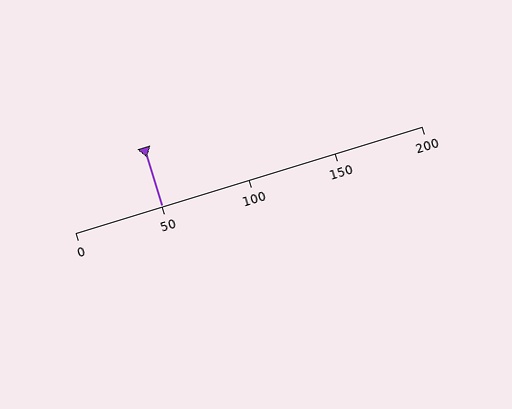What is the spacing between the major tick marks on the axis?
The major ticks are spaced 50 apart.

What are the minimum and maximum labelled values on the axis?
The axis runs from 0 to 200.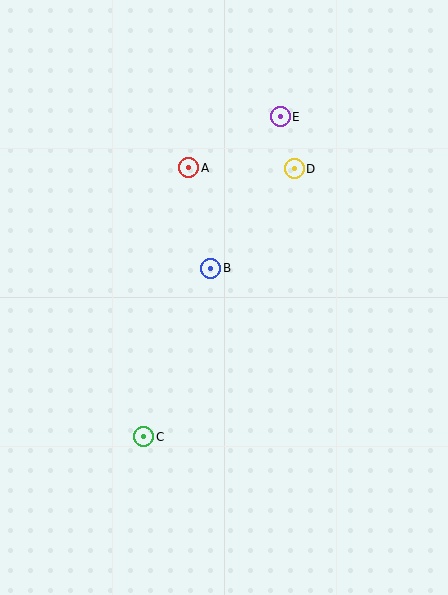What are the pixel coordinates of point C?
Point C is at (144, 437).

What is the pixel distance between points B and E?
The distance between B and E is 167 pixels.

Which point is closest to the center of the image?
Point B at (211, 268) is closest to the center.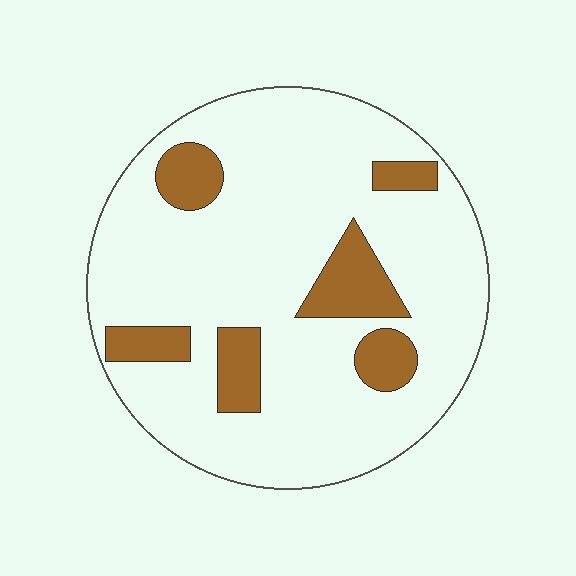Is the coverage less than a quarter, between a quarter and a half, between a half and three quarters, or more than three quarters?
Less than a quarter.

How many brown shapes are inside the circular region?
6.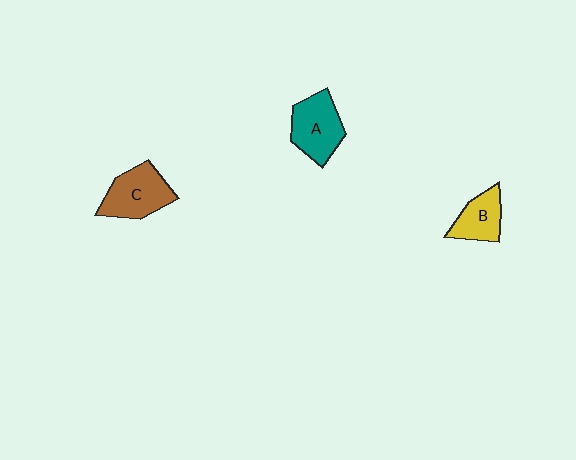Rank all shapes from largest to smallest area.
From largest to smallest: C (brown), A (teal), B (yellow).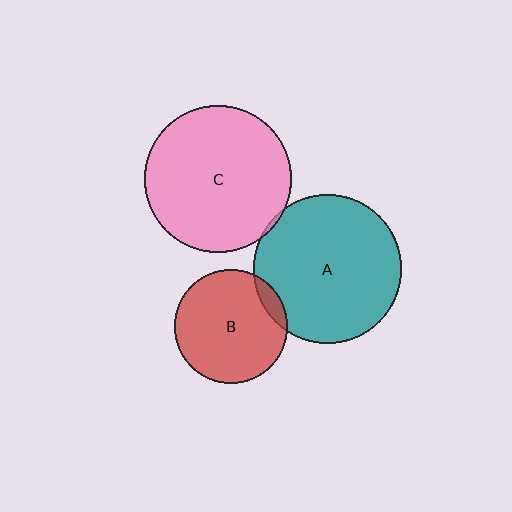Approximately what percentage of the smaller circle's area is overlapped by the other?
Approximately 5%.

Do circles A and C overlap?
Yes.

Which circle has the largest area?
Circle A (teal).